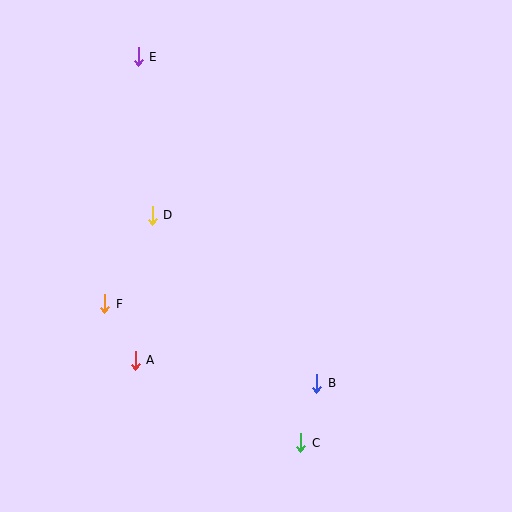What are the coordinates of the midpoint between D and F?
The midpoint between D and F is at (129, 259).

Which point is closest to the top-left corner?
Point E is closest to the top-left corner.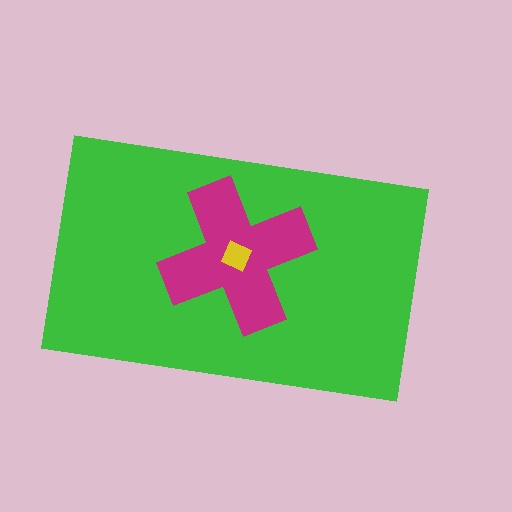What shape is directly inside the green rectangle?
The magenta cross.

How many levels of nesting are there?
3.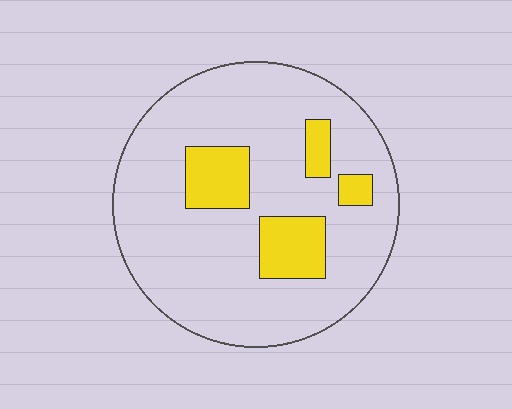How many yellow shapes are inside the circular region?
4.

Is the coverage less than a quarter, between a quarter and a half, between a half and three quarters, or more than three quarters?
Less than a quarter.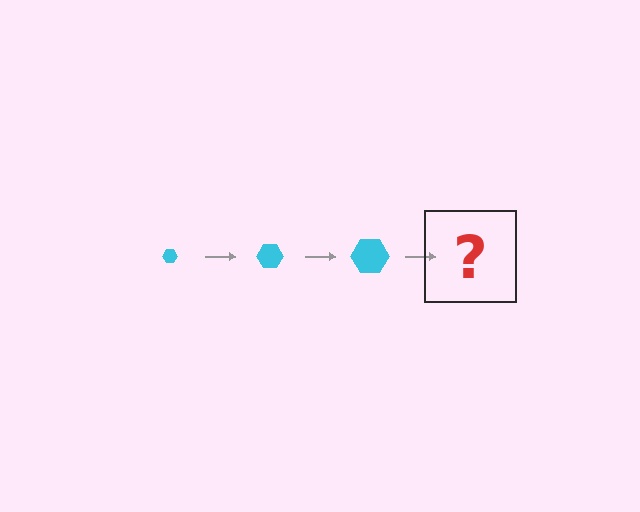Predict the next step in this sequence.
The next step is a cyan hexagon, larger than the previous one.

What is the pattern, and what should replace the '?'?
The pattern is that the hexagon gets progressively larger each step. The '?' should be a cyan hexagon, larger than the previous one.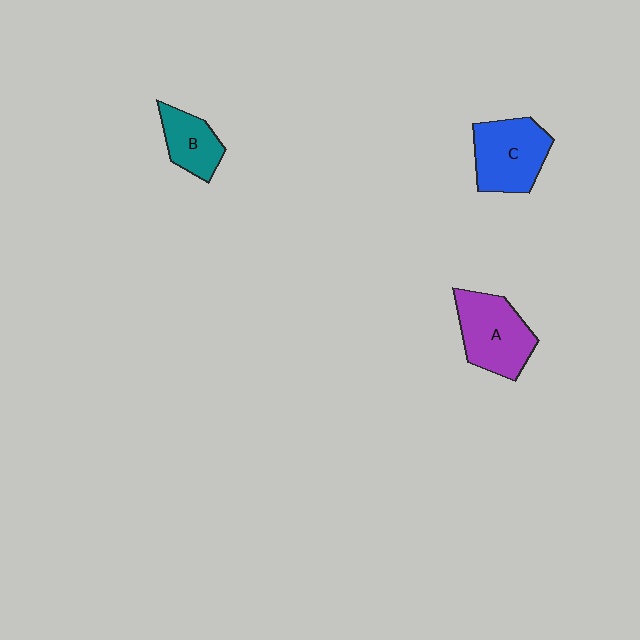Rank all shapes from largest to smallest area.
From largest to smallest: A (purple), C (blue), B (teal).